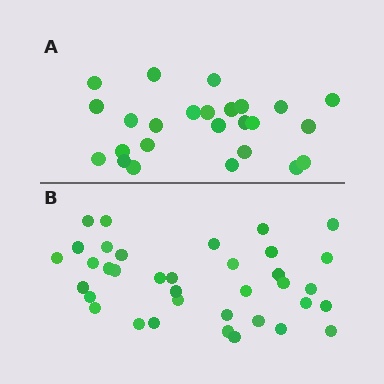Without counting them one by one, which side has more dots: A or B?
Region B (the bottom region) has more dots.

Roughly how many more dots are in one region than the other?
Region B has roughly 12 or so more dots than region A.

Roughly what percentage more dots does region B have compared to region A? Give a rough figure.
About 45% more.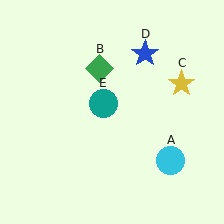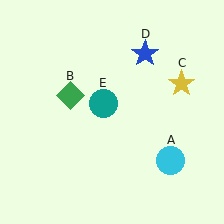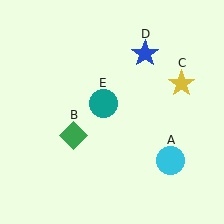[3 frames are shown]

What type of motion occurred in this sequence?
The green diamond (object B) rotated counterclockwise around the center of the scene.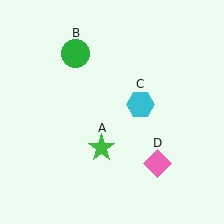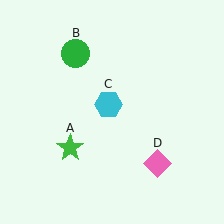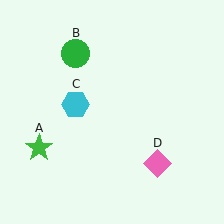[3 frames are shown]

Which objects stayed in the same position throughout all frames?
Green circle (object B) and pink diamond (object D) remained stationary.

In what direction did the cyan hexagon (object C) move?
The cyan hexagon (object C) moved left.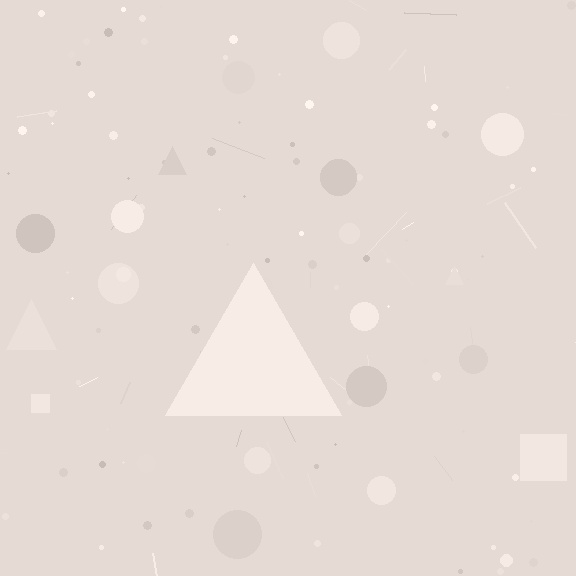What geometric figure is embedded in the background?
A triangle is embedded in the background.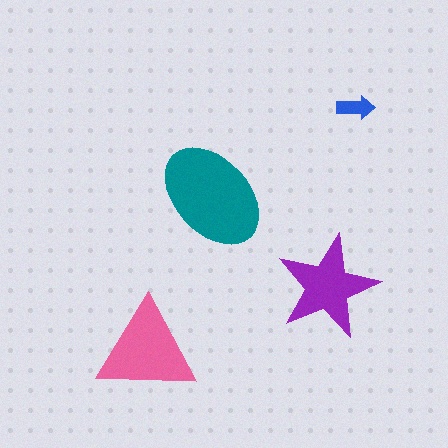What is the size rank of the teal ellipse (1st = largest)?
1st.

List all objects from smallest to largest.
The blue arrow, the purple star, the pink triangle, the teal ellipse.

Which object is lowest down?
The pink triangle is bottommost.